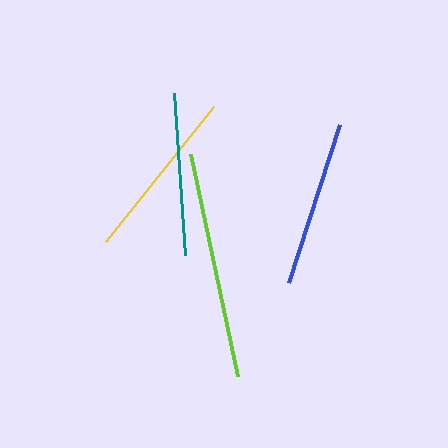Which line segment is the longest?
The lime line is the longest at approximately 227 pixels.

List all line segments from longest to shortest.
From longest to shortest: lime, yellow, blue, teal.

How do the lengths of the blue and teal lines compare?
The blue and teal lines are approximately the same length.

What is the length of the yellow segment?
The yellow segment is approximately 173 pixels long.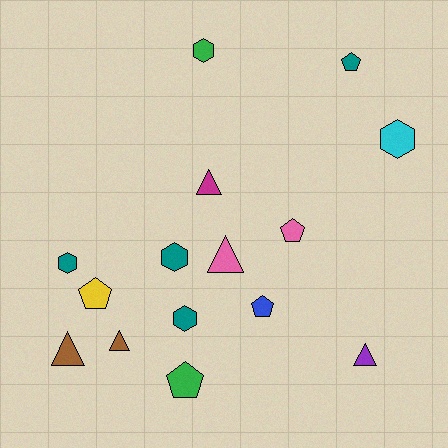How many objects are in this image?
There are 15 objects.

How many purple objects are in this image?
There is 1 purple object.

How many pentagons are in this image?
There are 5 pentagons.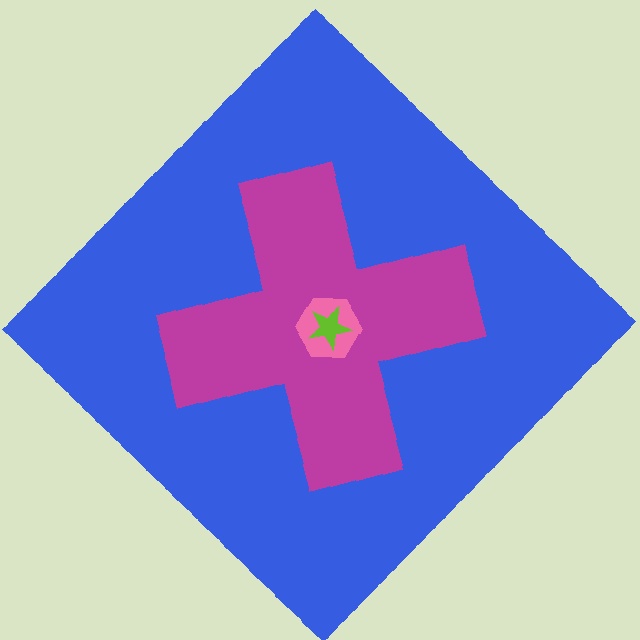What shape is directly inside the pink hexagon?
The lime star.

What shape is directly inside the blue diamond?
The magenta cross.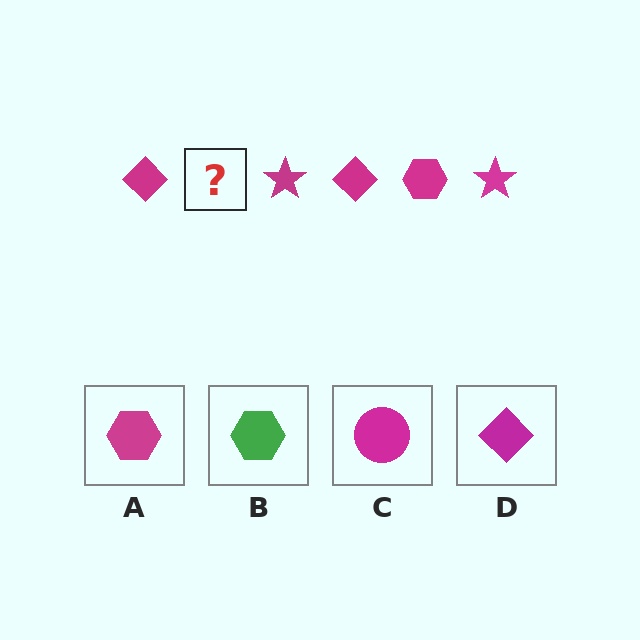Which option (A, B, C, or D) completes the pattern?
A.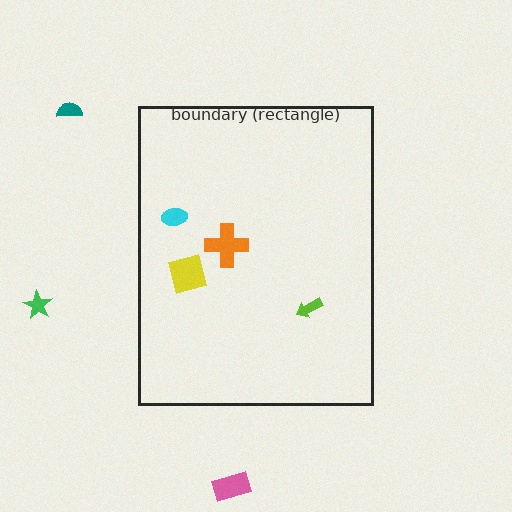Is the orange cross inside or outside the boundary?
Inside.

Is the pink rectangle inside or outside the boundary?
Outside.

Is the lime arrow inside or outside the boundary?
Inside.